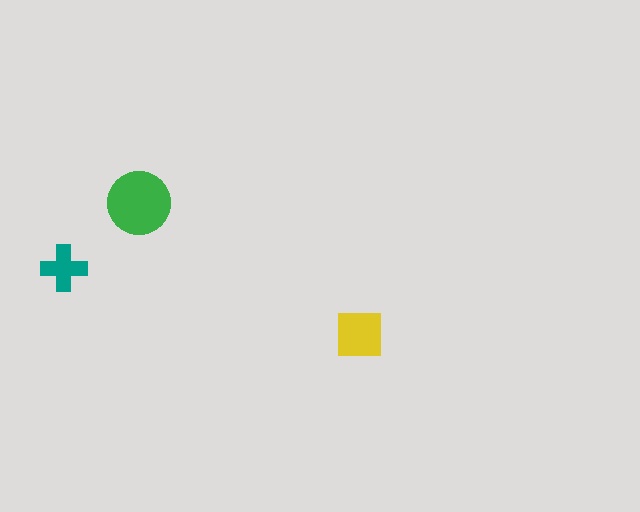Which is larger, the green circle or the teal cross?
The green circle.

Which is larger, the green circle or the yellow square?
The green circle.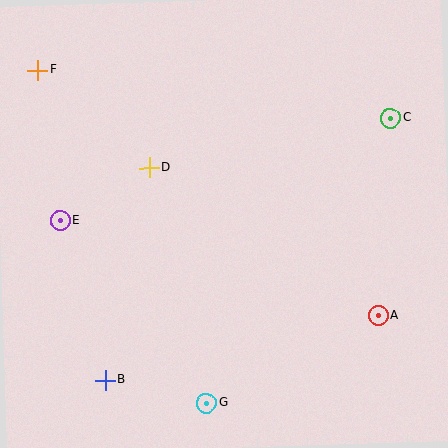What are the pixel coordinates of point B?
Point B is at (105, 380).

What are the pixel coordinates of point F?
Point F is at (38, 70).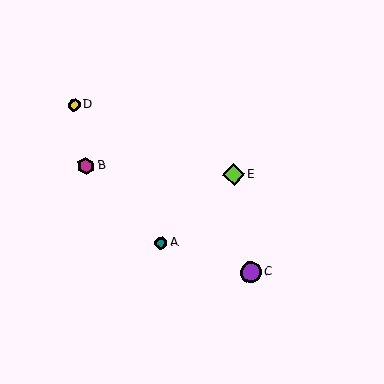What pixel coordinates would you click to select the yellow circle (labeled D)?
Click at (74, 105) to select the yellow circle D.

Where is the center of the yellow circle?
The center of the yellow circle is at (74, 105).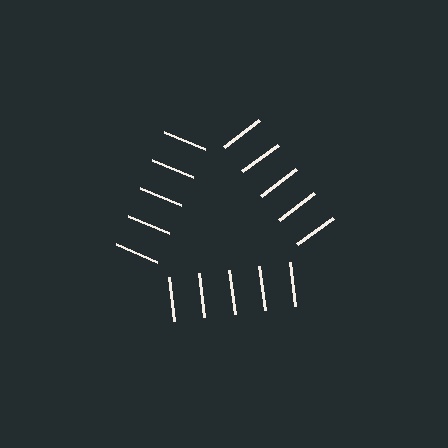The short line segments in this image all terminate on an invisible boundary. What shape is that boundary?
An illusory triangle — the line segments terminate on its edges but no continuous stroke is drawn.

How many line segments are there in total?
15 — 5 along each of the 3 edges.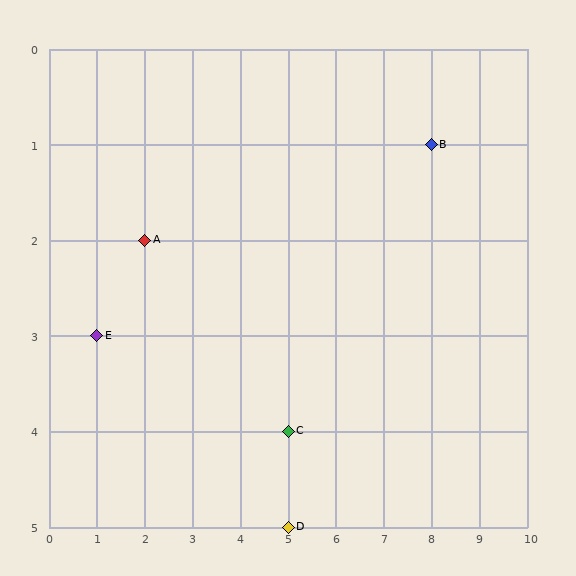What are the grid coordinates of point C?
Point C is at grid coordinates (5, 4).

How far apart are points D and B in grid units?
Points D and B are 3 columns and 4 rows apart (about 5.0 grid units diagonally).